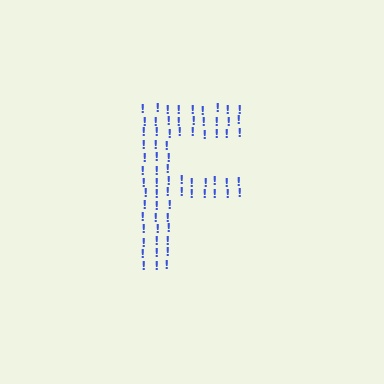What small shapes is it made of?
It is made of small exclamation marks.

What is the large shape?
The large shape is the letter F.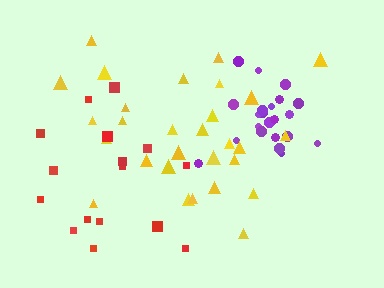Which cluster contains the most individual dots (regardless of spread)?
Yellow (29).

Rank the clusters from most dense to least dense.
purple, red, yellow.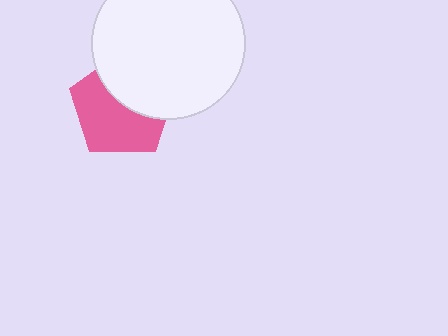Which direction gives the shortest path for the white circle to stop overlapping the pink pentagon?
Moving toward the upper-right gives the shortest separation.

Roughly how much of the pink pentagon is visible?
About half of it is visible (roughly 58%).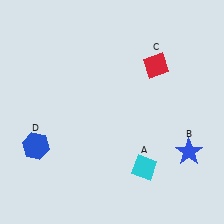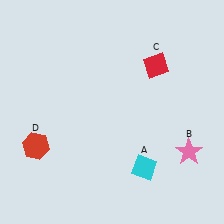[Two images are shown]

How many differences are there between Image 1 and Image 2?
There are 2 differences between the two images.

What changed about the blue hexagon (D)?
In Image 1, D is blue. In Image 2, it changed to red.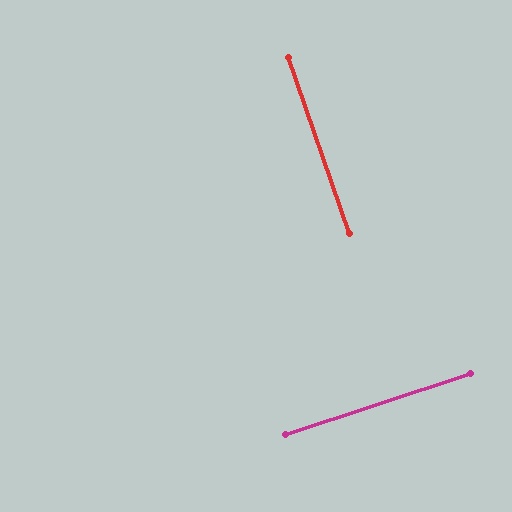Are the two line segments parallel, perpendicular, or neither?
Perpendicular — they meet at approximately 89°.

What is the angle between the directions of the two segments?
Approximately 89 degrees.